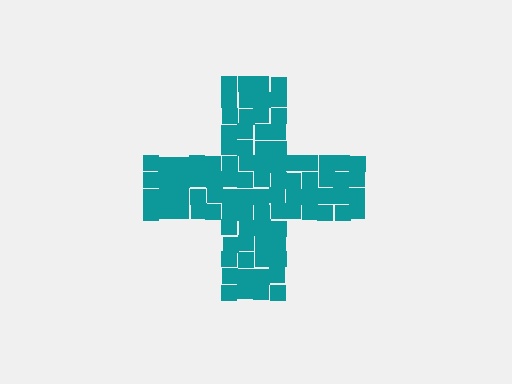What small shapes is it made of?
It is made of small squares.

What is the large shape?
The large shape is a cross.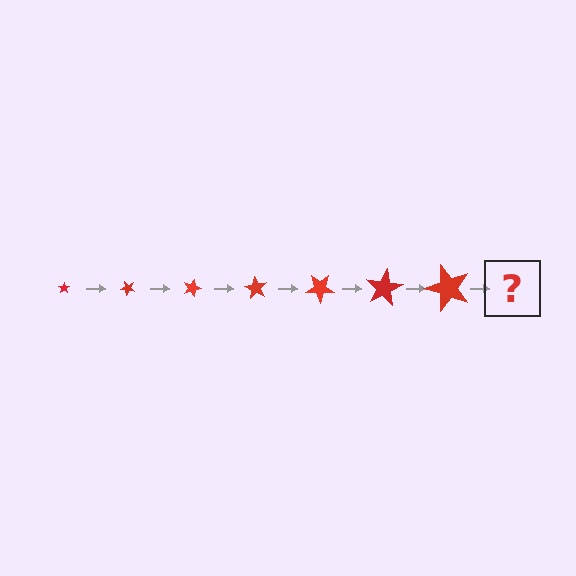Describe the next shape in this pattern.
It should be a star, larger than the previous one and rotated 315 degrees from the start.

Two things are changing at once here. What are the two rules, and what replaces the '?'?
The two rules are that the star grows larger each step and it rotates 45 degrees each step. The '?' should be a star, larger than the previous one and rotated 315 degrees from the start.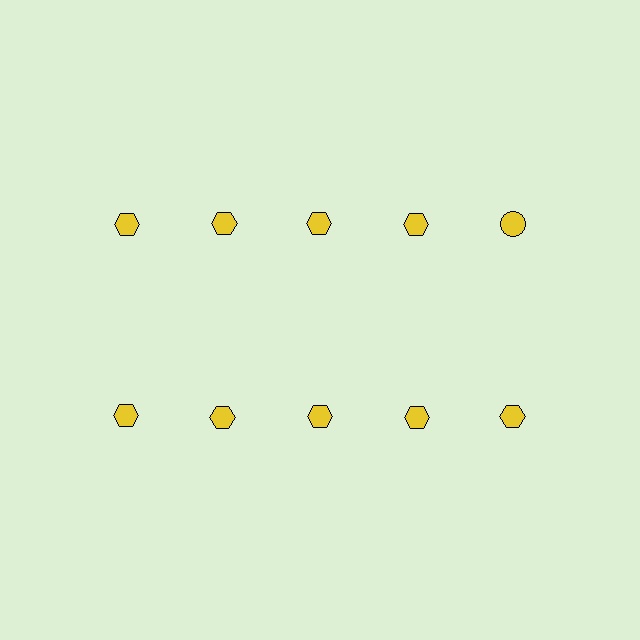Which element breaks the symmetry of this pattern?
The yellow circle in the top row, rightmost column breaks the symmetry. All other shapes are yellow hexagons.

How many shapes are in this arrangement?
There are 10 shapes arranged in a grid pattern.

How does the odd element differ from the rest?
It has a different shape: circle instead of hexagon.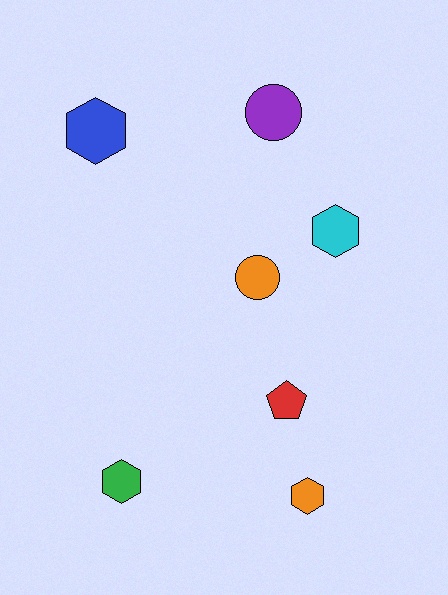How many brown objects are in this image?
There are no brown objects.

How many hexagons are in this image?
There are 4 hexagons.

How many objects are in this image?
There are 7 objects.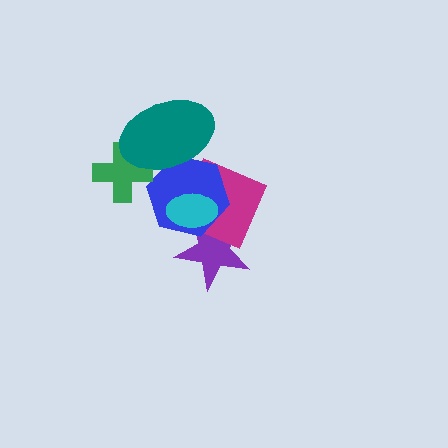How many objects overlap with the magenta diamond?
4 objects overlap with the magenta diamond.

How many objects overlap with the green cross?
1 object overlaps with the green cross.